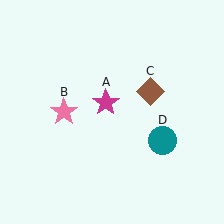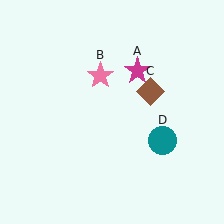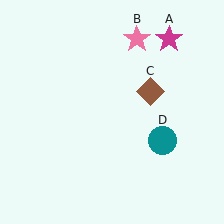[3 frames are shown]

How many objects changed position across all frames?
2 objects changed position: magenta star (object A), pink star (object B).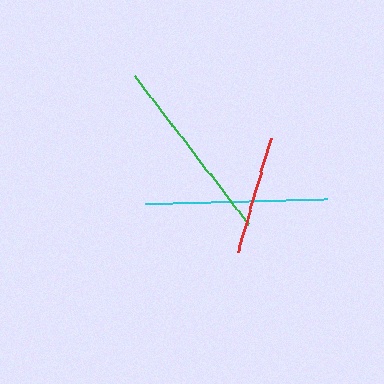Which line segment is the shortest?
The red line is the shortest at approximately 119 pixels.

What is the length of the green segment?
The green segment is approximately 187 pixels long.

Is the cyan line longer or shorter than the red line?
The cyan line is longer than the red line.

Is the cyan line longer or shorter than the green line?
The green line is longer than the cyan line.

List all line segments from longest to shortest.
From longest to shortest: green, cyan, red.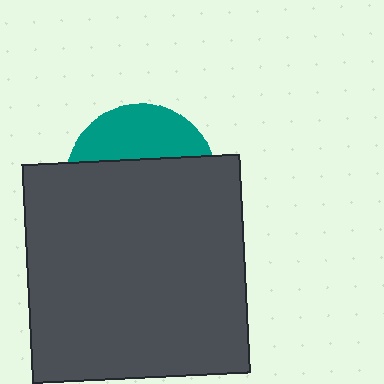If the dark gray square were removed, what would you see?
You would see the complete teal circle.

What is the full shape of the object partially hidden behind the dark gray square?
The partially hidden object is a teal circle.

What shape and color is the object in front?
The object in front is a dark gray square.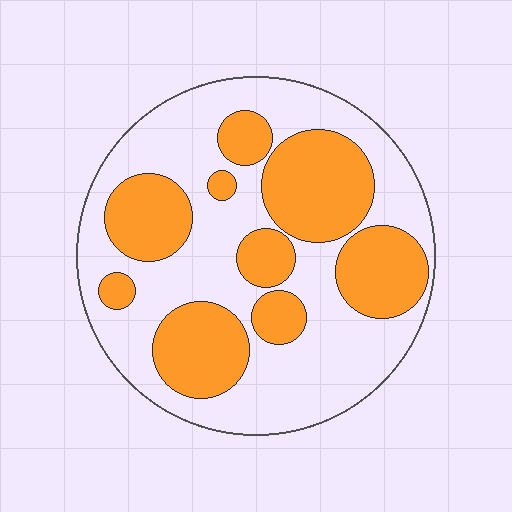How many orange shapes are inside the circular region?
9.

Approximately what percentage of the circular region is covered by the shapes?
Approximately 40%.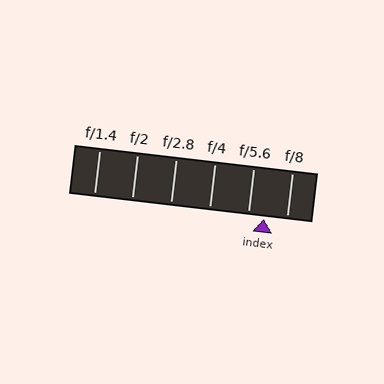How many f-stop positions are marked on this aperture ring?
There are 6 f-stop positions marked.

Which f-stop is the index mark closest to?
The index mark is closest to f/5.6.